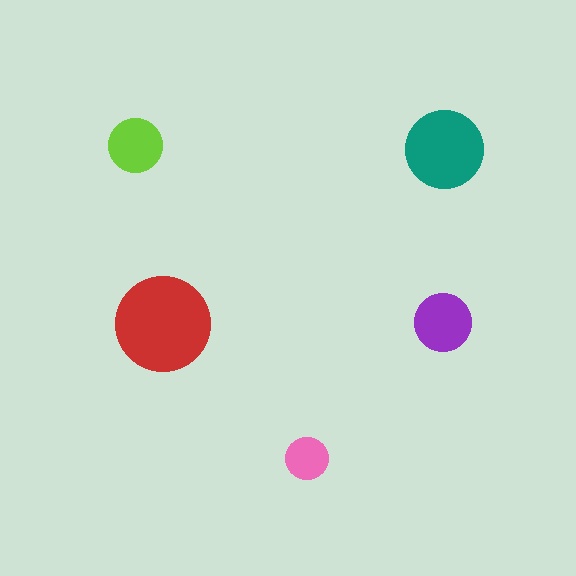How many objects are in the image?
There are 5 objects in the image.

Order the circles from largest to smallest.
the red one, the teal one, the purple one, the lime one, the pink one.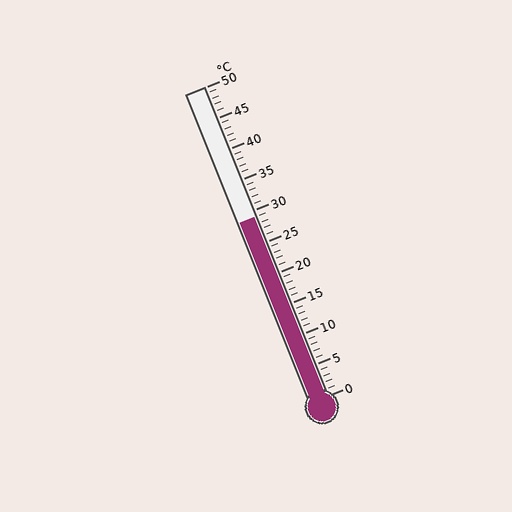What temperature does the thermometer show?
The thermometer shows approximately 29°C.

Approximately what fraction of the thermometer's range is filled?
The thermometer is filled to approximately 60% of its range.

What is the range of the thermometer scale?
The thermometer scale ranges from 0°C to 50°C.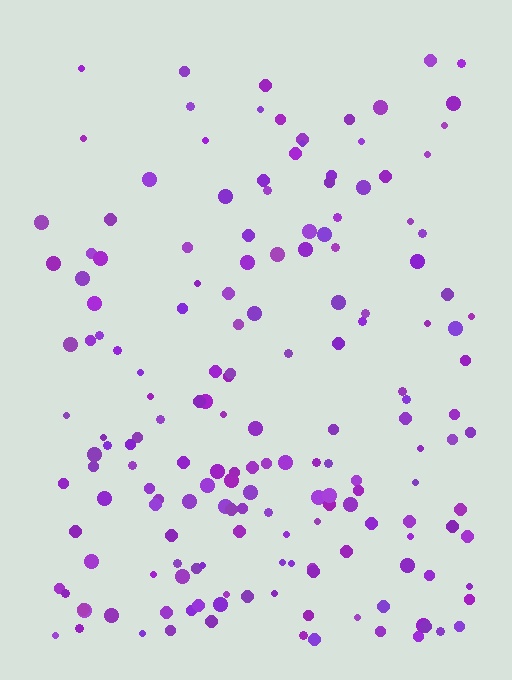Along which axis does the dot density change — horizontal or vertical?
Vertical.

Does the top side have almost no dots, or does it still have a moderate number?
Still a moderate number, just noticeably fewer than the bottom.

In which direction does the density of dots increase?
From top to bottom, with the bottom side densest.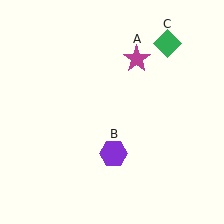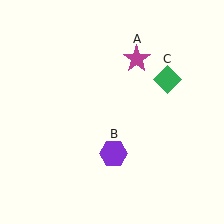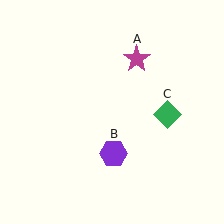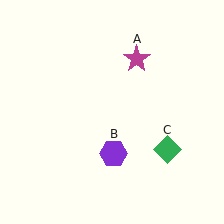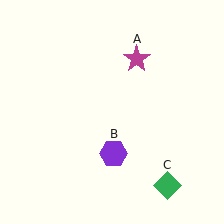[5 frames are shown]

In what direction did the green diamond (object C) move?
The green diamond (object C) moved down.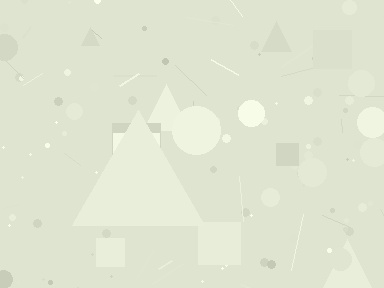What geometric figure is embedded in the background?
A triangle is embedded in the background.